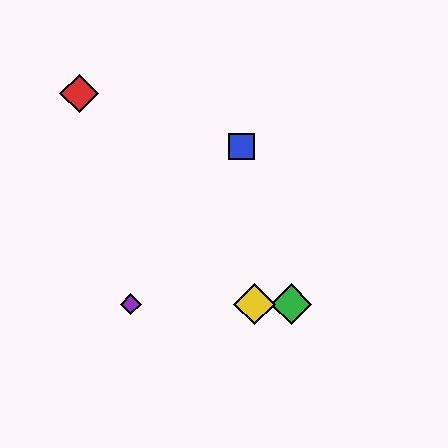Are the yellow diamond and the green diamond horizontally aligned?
Yes, both are at y≈304.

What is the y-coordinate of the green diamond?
The green diamond is at y≈304.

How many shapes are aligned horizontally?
3 shapes (the green diamond, the yellow diamond, the purple diamond) are aligned horizontally.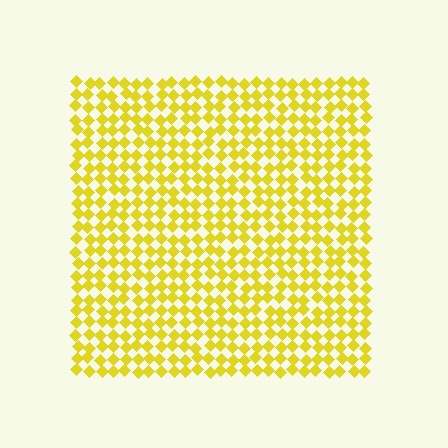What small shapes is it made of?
It is made of small diamonds.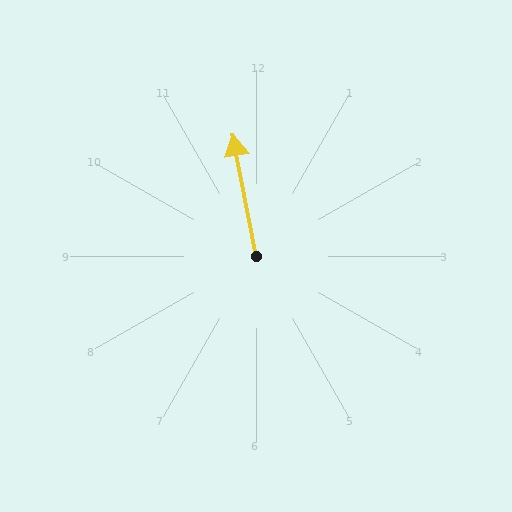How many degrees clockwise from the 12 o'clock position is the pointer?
Approximately 349 degrees.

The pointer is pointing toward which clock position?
Roughly 12 o'clock.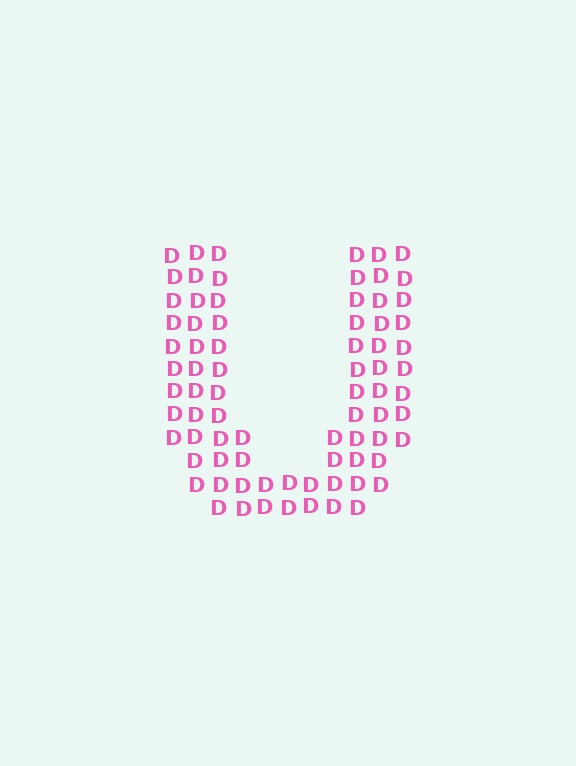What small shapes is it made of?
It is made of small letter D's.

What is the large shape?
The large shape is the letter U.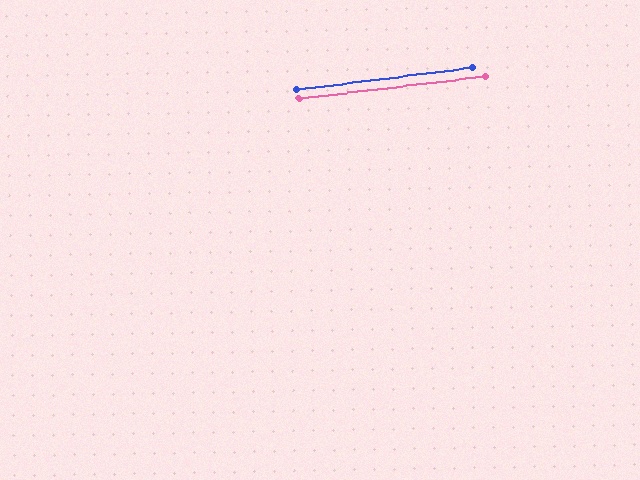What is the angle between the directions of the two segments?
Approximately 1 degree.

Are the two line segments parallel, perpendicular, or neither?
Parallel — their directions differ by only 0.7°.